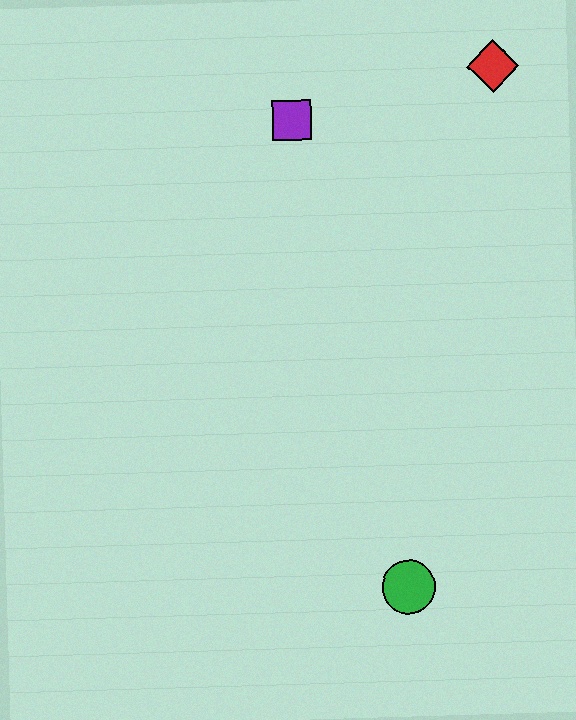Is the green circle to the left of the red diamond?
Yes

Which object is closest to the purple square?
The red diamond is closest to the purple square.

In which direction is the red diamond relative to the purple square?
The red diamond is to the right of the purple square.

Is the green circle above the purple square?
No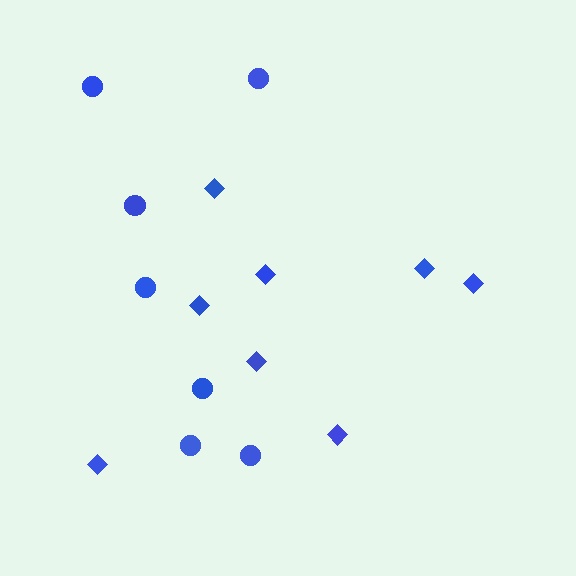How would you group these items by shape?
There are 2 groups: one group of circles (7) and one group of diamonds (8).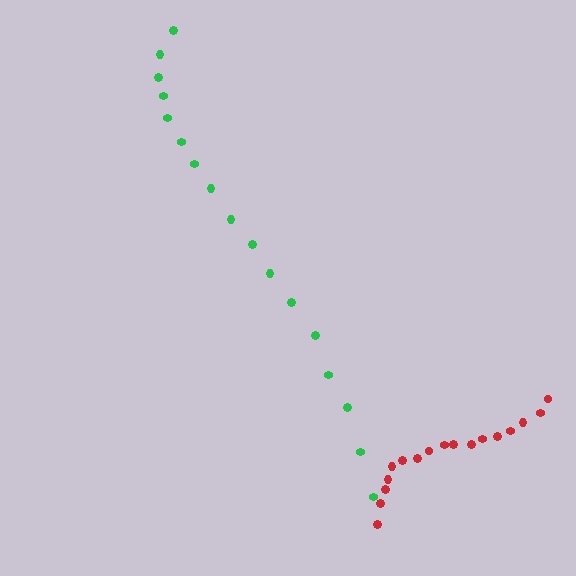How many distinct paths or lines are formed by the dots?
There are 2 distinct paths.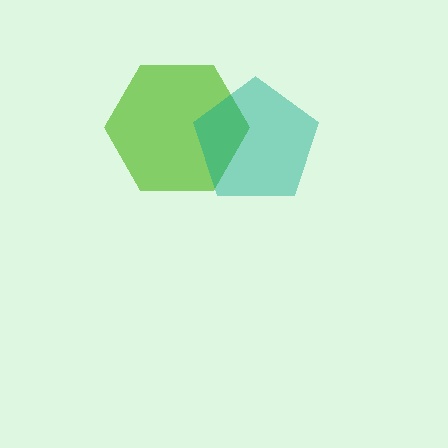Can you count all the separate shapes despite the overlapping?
Yes, there are 2 separate shapes.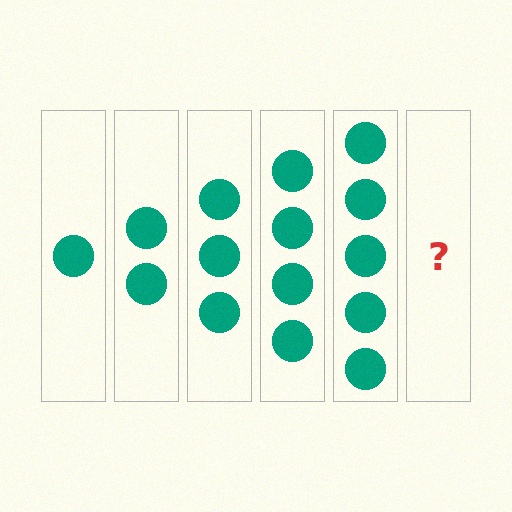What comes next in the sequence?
The next element should be 6 circles.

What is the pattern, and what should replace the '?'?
The pattern is that each step adds one more circle. The '?' should be 6 circles.